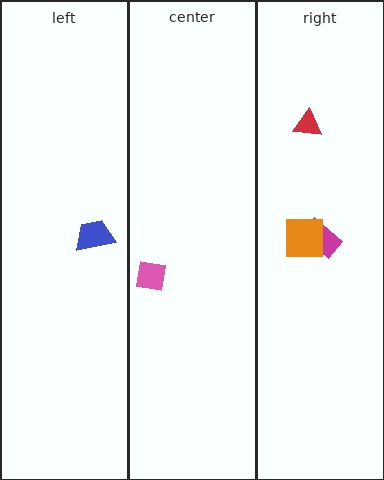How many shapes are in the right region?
3.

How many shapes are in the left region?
1.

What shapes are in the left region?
The blue trapezoid.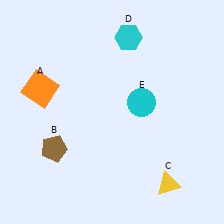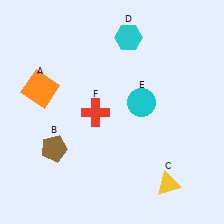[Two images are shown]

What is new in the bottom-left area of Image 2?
A red cross (F) was added in the bottom-left area of Image 2.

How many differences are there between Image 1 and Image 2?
There is 1 difference between the two images.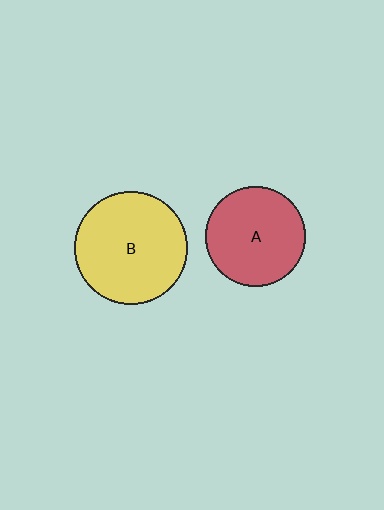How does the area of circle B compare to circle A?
Approximately 1.3 times.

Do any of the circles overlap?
No, none of the circles overlap.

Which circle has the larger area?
Circle B (yellow).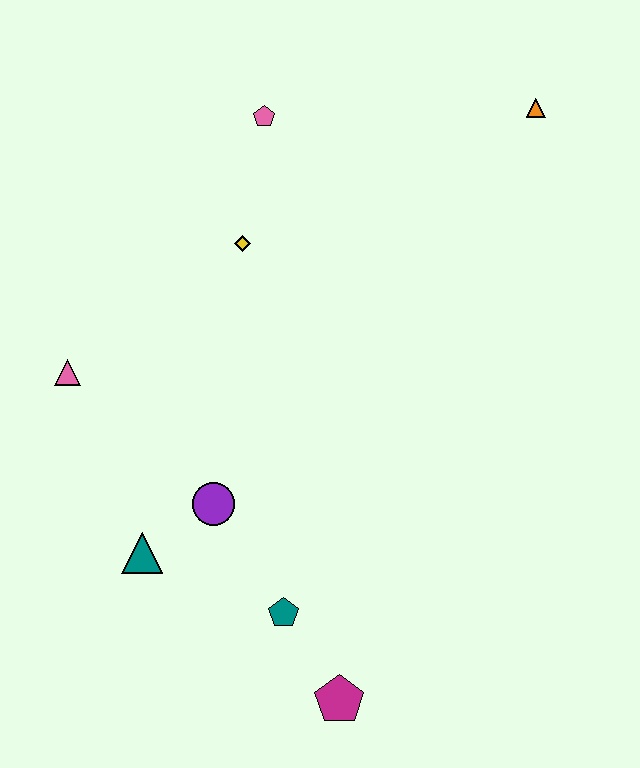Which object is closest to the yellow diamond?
The pink pentagon is closest to the yellow diamond.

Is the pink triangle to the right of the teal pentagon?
No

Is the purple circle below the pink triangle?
Yes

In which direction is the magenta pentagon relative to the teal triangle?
The magenta pentagon is to the right of the teal triangle.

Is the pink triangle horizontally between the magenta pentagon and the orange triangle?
No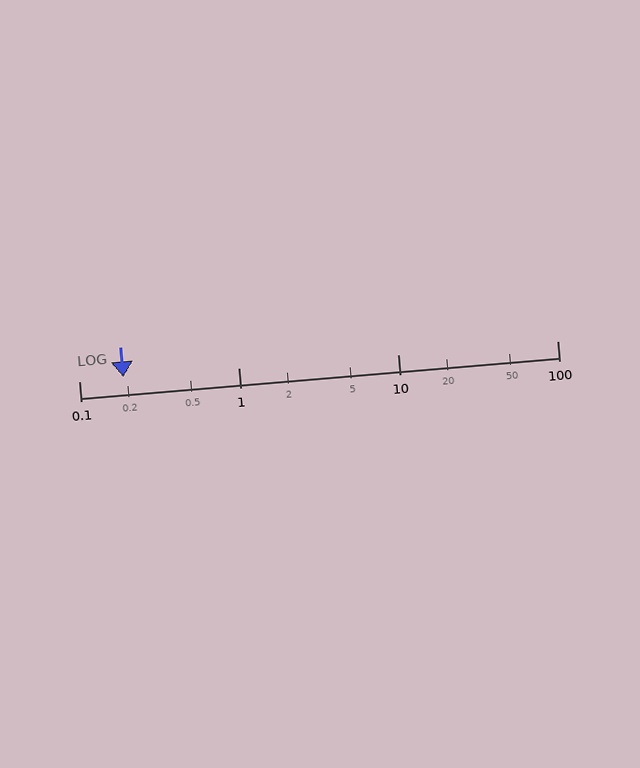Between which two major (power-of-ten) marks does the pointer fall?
The pointer is between 0.1 and 1.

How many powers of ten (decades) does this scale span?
The scale spans 3 decades, from 0.1 to 100.